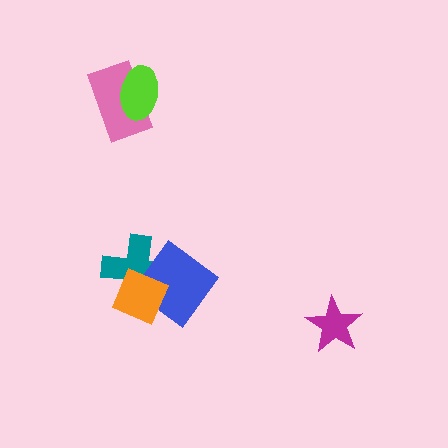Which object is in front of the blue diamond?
The orange diamond is in front of the blue diamond.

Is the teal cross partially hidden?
Yes, it is partially covered by another shape.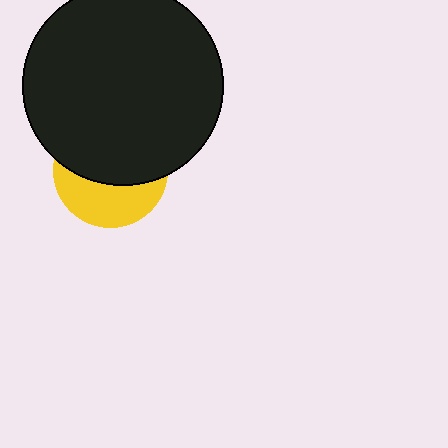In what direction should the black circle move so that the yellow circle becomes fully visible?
The black circle should move up. That is the shortest direction to clear the overlap and leave the yellow circle fully visible.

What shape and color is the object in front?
The object in front is a black circle.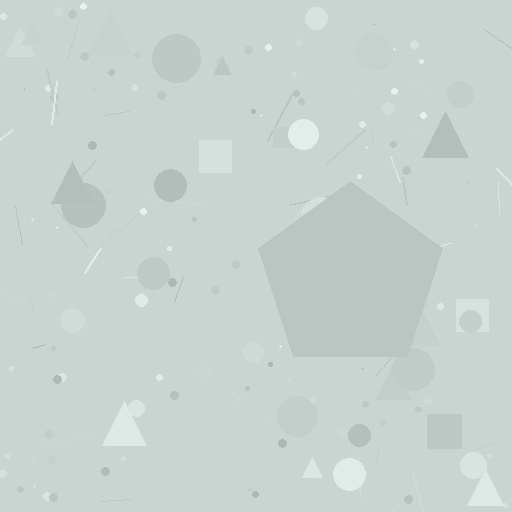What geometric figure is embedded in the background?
A pentagon is embedded in the background.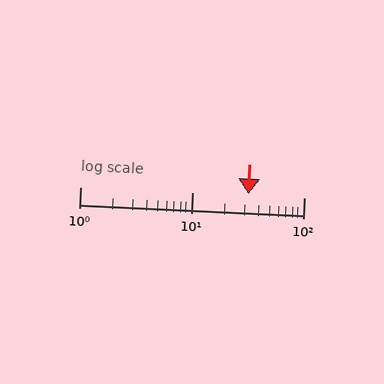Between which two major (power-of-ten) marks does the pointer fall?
The pointer is between 10 and 100.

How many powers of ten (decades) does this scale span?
The scale spans 2 decades, from 1 to 100.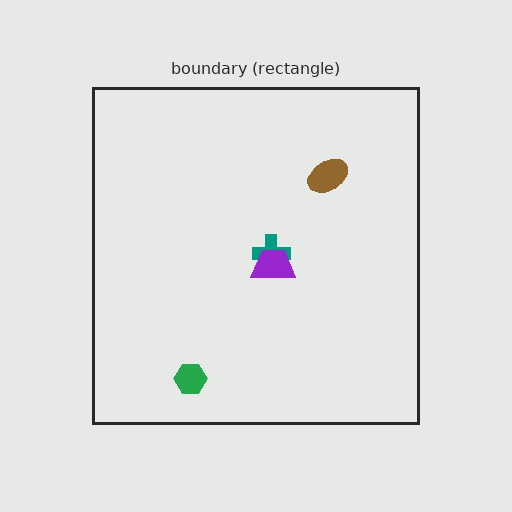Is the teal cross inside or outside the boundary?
Inside.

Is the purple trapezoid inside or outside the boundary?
Inside.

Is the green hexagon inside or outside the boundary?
Inside.